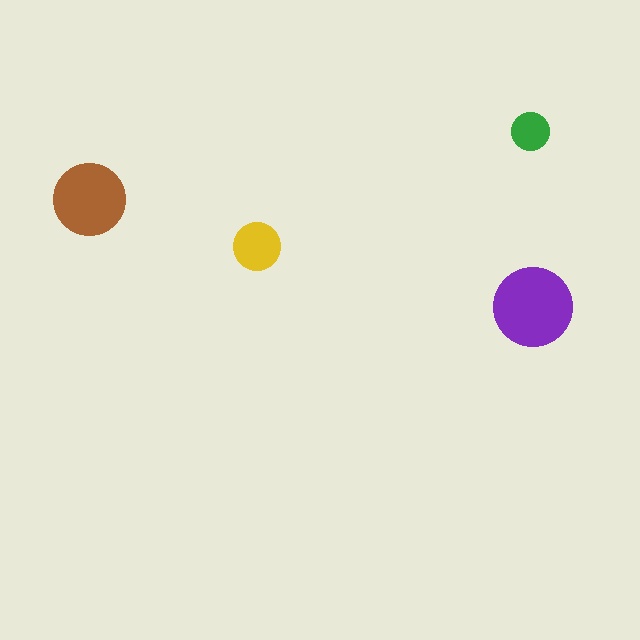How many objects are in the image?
There are 4 objects in the image.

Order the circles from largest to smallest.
the purple one, the brown one, the yellow one, the green one.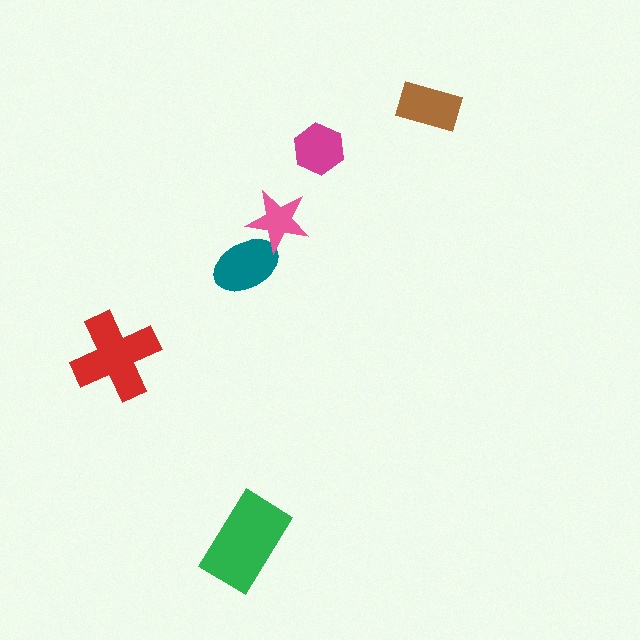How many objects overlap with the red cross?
0 objects overlap with the red cross.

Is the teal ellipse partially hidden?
Yes, it is partially covered by another shape.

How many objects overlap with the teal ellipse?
1 object overlaps with the teal ellipse.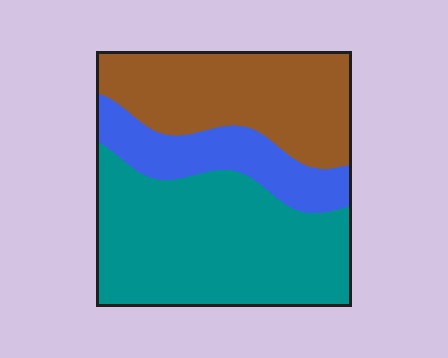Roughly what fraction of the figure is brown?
Brown covers roughly 35% of the figure.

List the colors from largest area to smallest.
From largest to smallest: teal, brown, blue.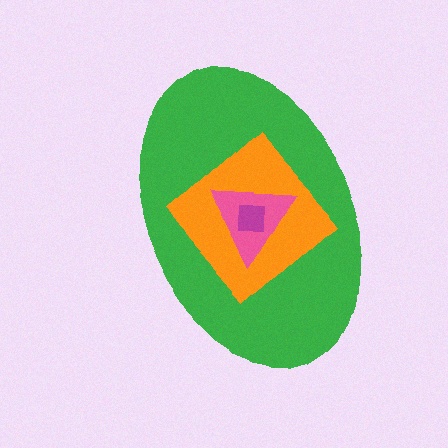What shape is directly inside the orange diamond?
The pink triangle.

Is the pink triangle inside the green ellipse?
Yes.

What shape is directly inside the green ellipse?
The orange diamond.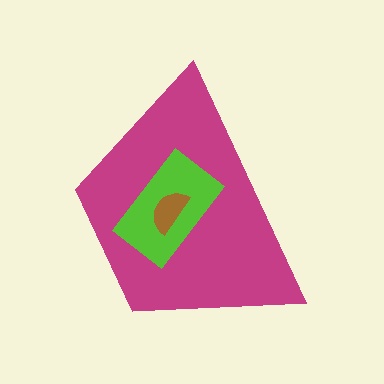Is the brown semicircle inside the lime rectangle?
Yes.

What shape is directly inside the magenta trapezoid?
The lime rectangle.